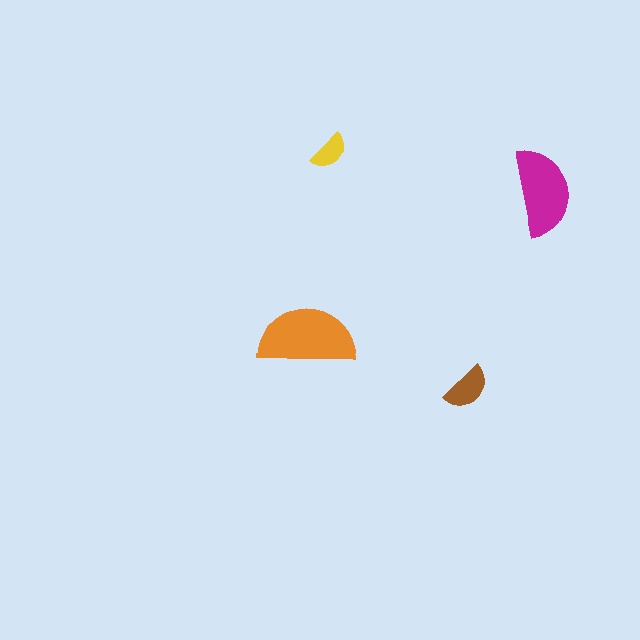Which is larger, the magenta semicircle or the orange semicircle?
The orange one.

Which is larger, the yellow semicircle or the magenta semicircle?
The magenta one.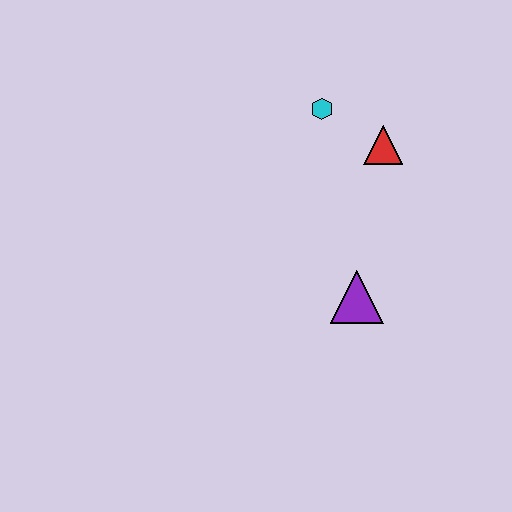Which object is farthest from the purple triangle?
The cyan hexagon is farthest from the purple triangle.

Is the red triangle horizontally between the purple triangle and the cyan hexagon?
No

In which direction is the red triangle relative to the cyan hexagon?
The red triangle is to the right of the cyan hexagon.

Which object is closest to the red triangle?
The cyan hexagon is closest to the red triangle.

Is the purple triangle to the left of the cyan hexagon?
No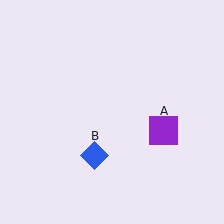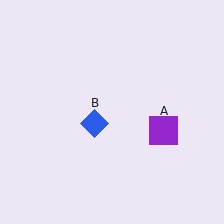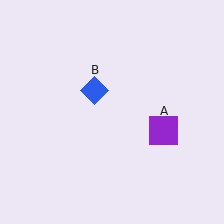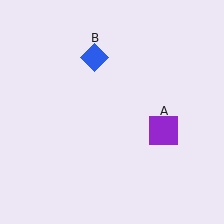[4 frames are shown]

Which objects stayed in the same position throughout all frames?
Purple square (object A) remained stationary.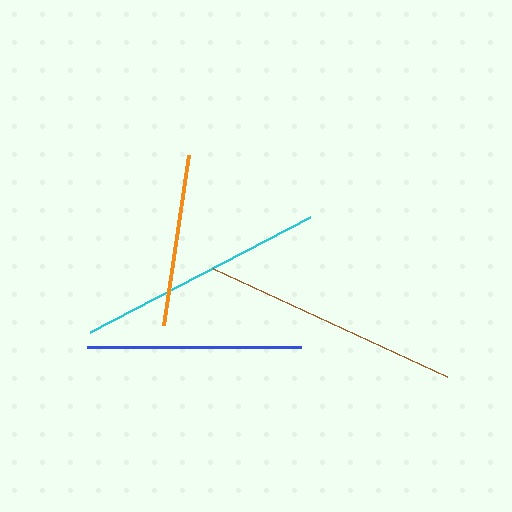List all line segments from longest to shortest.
From longest to shortest: brown, cyan, blue, orange.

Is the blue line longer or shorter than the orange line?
The blue line is longer than the orange line.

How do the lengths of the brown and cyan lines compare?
The brown and cyan lines are approximately the same length.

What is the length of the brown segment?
The brown segment is approximately 258 pixels long.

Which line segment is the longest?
The brown line is the longest at approximately 258 pixels.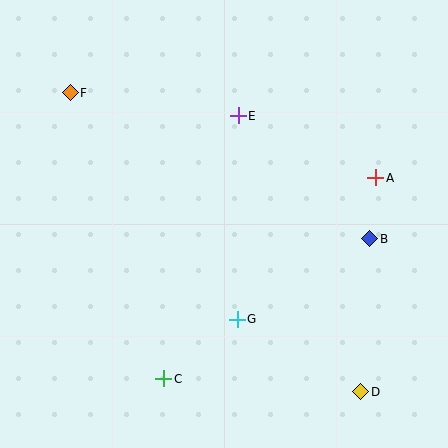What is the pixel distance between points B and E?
The distance between B and E is 180 pixels.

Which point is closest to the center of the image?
Point G at (237, 319) is closest to the center.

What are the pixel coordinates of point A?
Point A is at (376, 178).